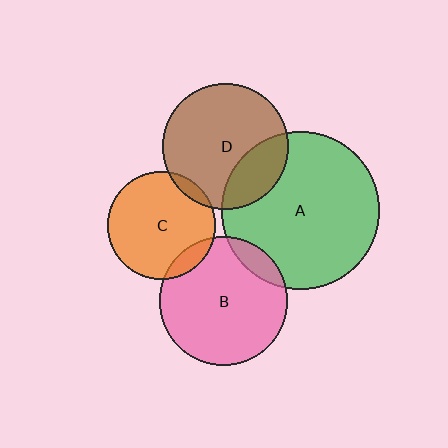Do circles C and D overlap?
Yes.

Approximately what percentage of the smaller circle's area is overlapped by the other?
Approximately 5%.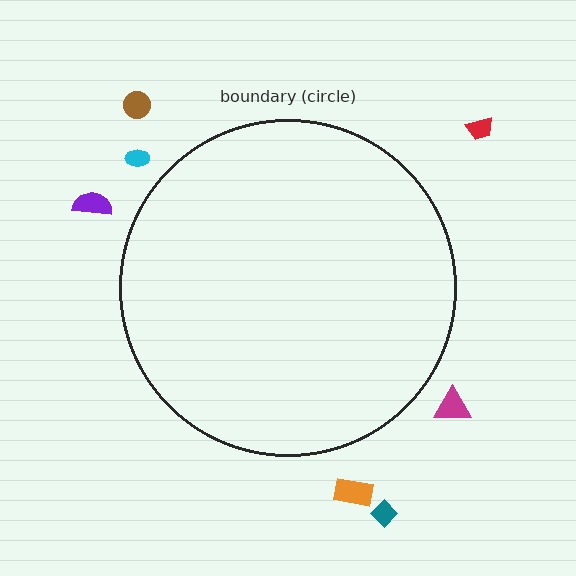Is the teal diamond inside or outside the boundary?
Outside.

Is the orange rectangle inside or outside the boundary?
Outside.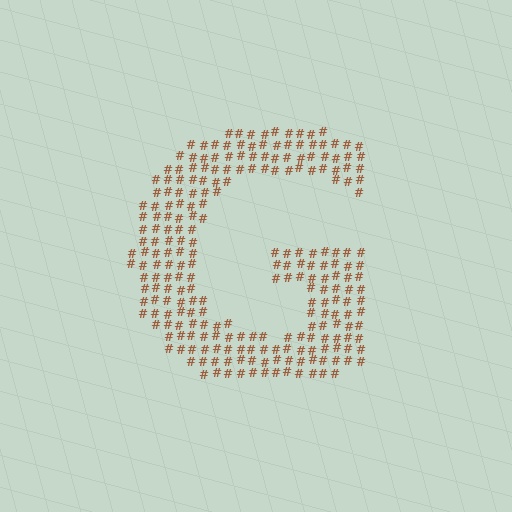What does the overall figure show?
The overall figure shows the letter G.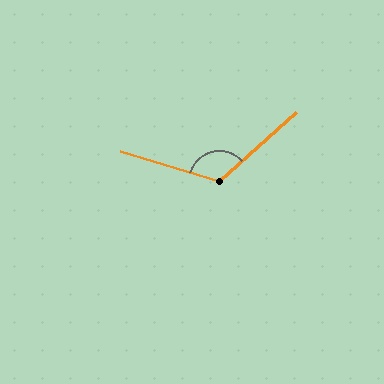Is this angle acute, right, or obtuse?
It is obtuse.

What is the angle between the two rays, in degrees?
Approximately 121 degrees.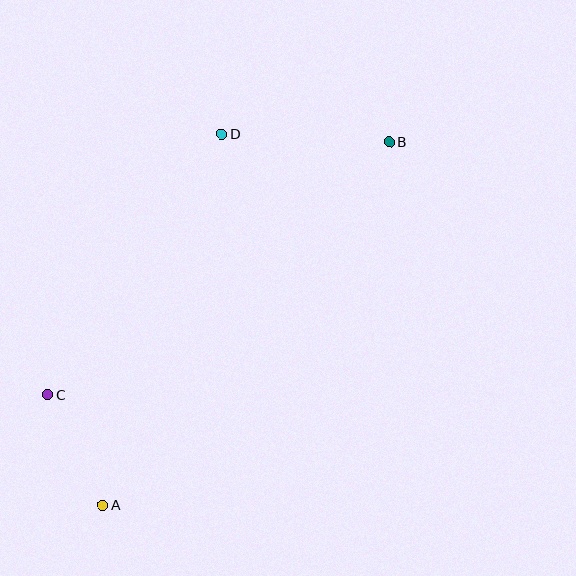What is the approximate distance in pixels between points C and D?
The distance between C and D is approximately 313 pixels.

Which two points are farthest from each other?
Points A and B are farthest from each other.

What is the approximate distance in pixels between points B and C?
The distance between B and C is approximately 425 pixels.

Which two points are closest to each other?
Points A and C are closest to each other.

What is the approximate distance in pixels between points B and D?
The distance between B and D is approximately 168 pixels.